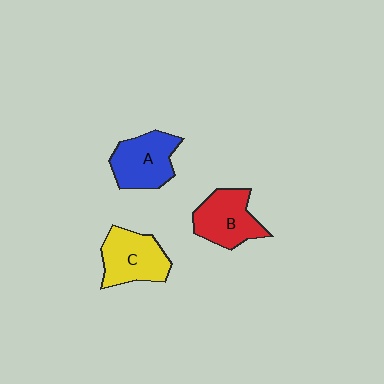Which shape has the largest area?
Shape C (yellow).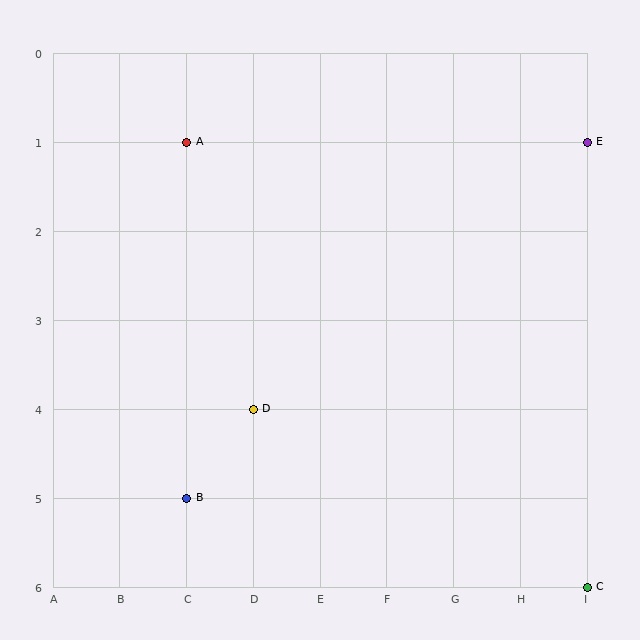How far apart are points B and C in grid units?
Points B and C are 6 columns and 1 row apart (about 6.1 grid units diagonally).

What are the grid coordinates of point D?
Point D is at grid coordinates (D, 4).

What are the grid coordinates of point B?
Point B is at grid coordinates (C, 5).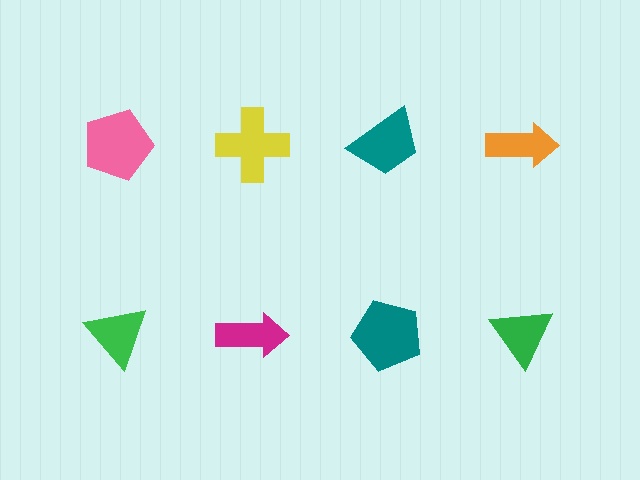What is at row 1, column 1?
A pink pentagon.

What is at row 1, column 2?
A yellow cross.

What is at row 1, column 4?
An orange arrow.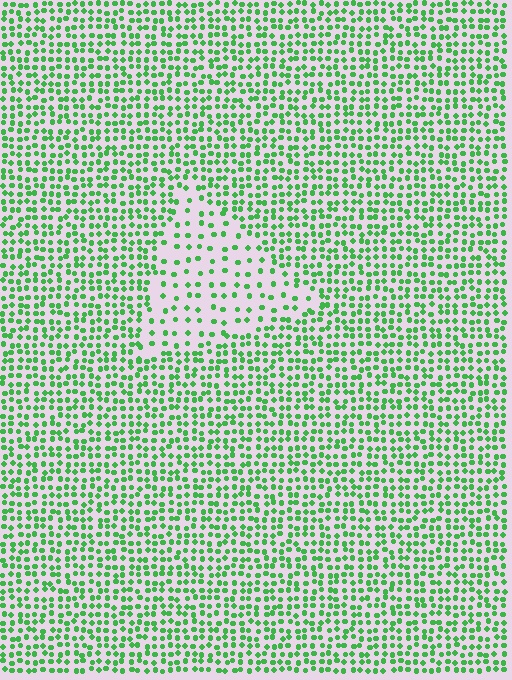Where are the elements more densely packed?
The elements are more densely packed outside the triangle boundary.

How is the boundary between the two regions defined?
The boundary is defined by a change in element density (approximately 2.3x ratio). All elements are the same color, size, and shape.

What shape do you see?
I see a triangle.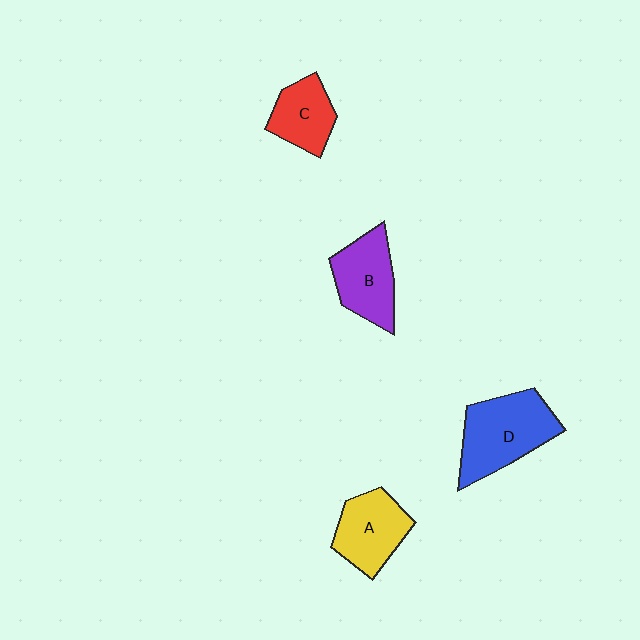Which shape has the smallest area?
Shape C (red).